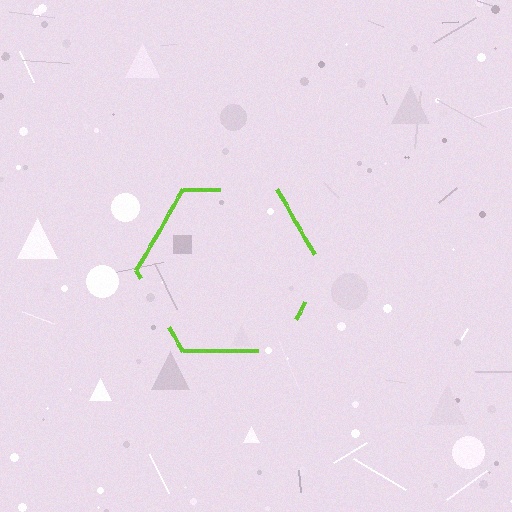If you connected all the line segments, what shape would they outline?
They would outline a hexagon.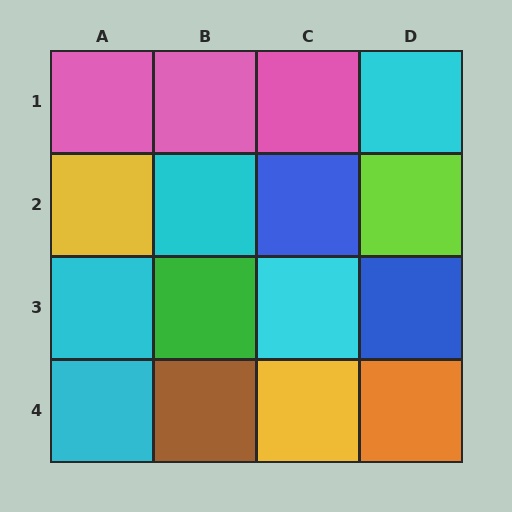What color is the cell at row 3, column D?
Blue.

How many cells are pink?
3 cells are pink.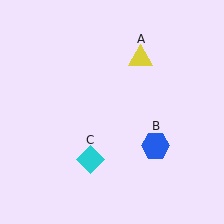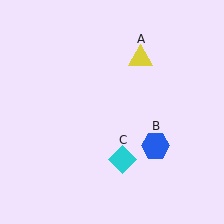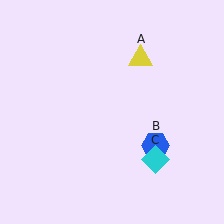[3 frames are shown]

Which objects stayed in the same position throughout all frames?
Yellow triangle (object A) and blue hexagon (object B) remained stationary.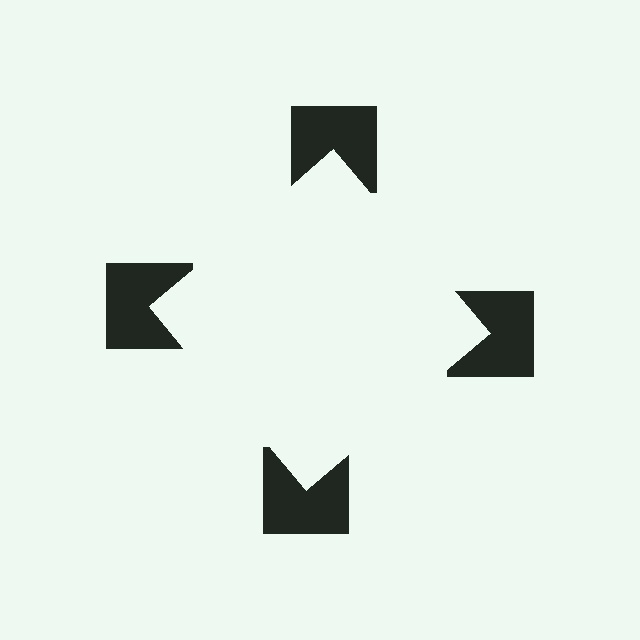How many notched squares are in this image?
There are 4 — one at each vertex of the illusory square.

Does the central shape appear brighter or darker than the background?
It typically appears slightly brighter than the background, even though no actual brightness change is drawn.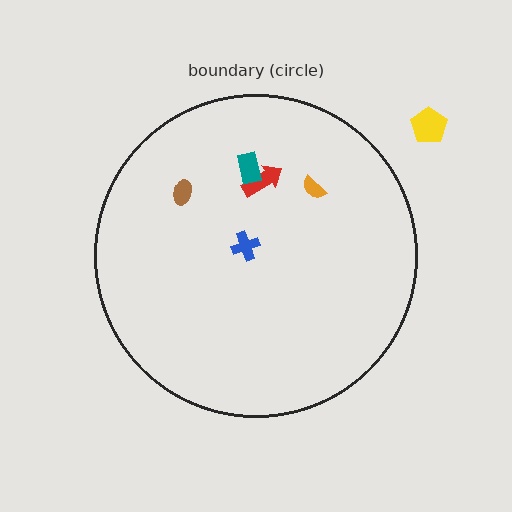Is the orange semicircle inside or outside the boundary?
Inside.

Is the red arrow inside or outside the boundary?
Inside.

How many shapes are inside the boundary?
5 inside, 1 outside.